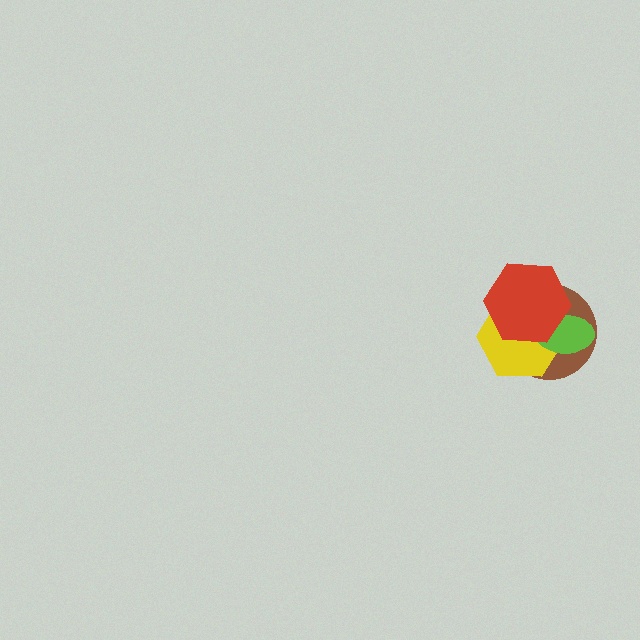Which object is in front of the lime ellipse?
The red hexagon is in front of the lime ellipse.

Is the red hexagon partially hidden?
No, no other shape covers it.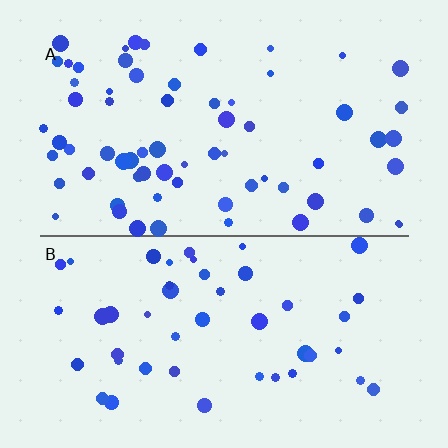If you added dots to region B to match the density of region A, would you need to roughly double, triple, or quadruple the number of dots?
Approximately double.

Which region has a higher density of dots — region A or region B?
A (the top).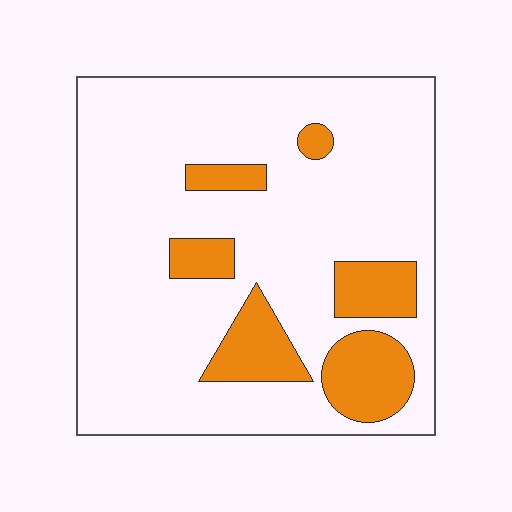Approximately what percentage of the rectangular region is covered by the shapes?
Approximately 20%.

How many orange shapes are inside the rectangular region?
6.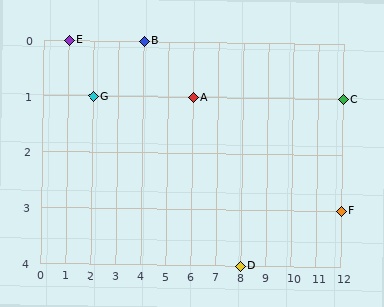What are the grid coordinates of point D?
Point D is at grid coordinates (8, 4).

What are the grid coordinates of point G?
Point G is at grid coordinates (2, 1).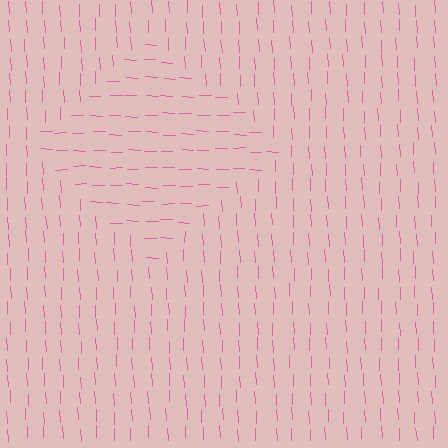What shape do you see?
I see a diamond.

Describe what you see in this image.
The image is filled with small pink line segments. A diamond region in the image has lines oriented differently from the surrounding lines, creating a visible texture boundary.